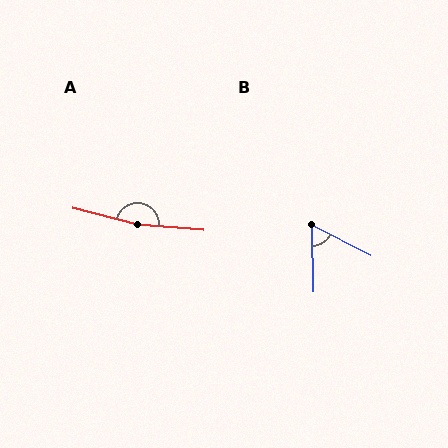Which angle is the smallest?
B, at approximately 62 degrees.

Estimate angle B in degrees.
Approximately 62 degrees.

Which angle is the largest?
A, at approximately 170 degrees.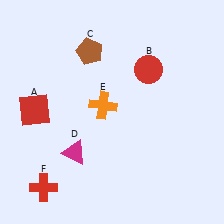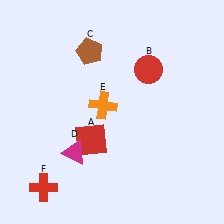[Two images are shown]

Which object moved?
The red square (A) moved right.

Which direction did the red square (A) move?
The red square (A) moved right.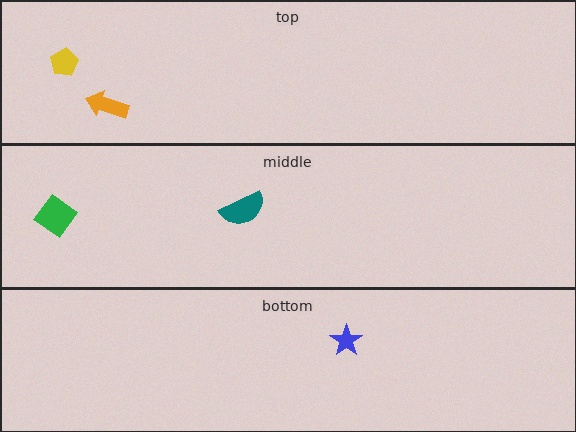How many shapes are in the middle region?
2.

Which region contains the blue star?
The bottom region.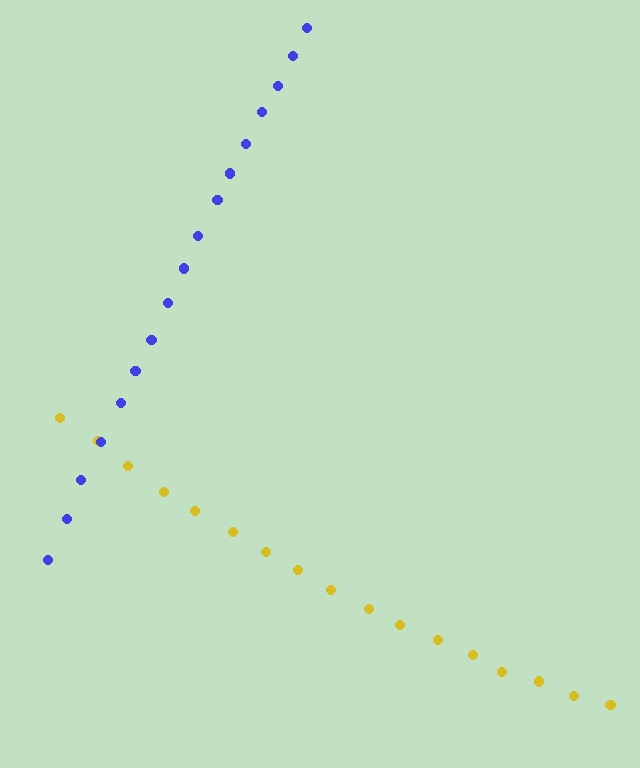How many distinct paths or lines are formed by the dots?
There are 2 distinct paths.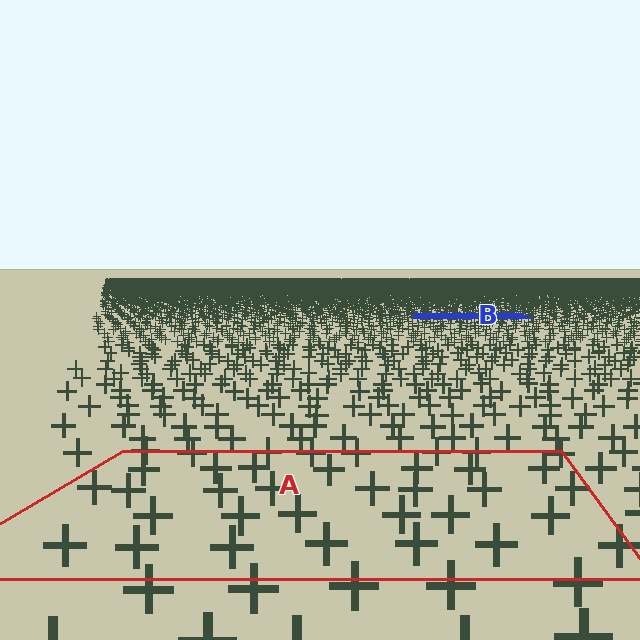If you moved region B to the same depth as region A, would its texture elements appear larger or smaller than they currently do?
They would appear larger. At a closer depth, the same texture elements are projected at a bigger on-screen size.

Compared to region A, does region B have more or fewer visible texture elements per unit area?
Region B has more texture elements per unit area — they are packed more densely because it is farther away.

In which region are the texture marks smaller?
The texture marks are smaller in region B, because it is farther away.